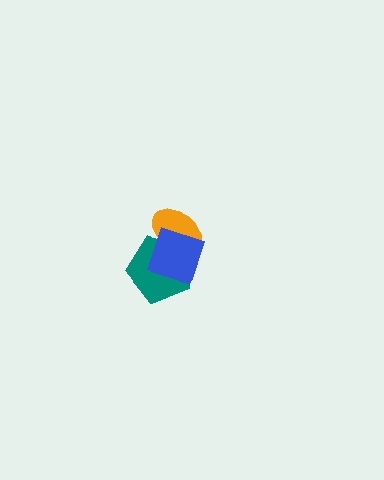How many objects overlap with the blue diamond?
2 objects overlap with the blue diamond.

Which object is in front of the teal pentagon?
The blue diamond is in front of the teal pentagon.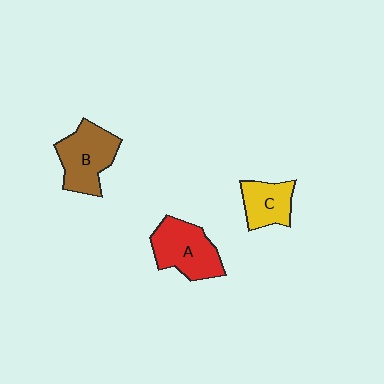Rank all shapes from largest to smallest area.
From largest to smallest: B (brown), A (red), C (yellow).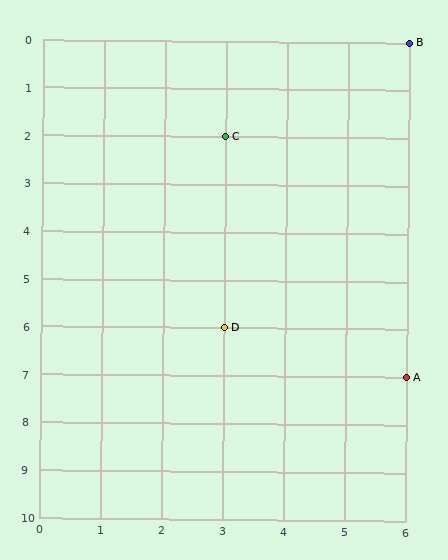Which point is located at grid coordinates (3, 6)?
Point D is at (3, 6).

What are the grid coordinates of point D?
Point D is at grid coordinates (3, 6).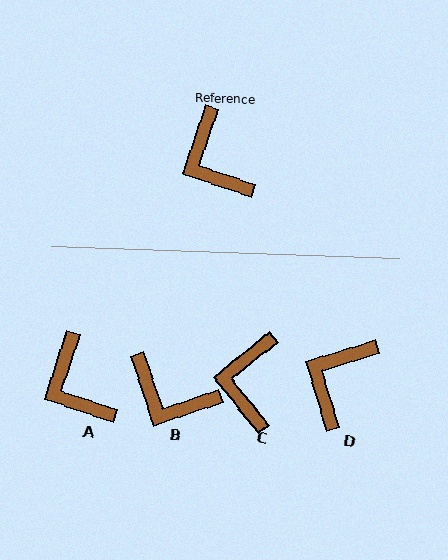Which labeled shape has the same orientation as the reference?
A.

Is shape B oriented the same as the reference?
No, it is off by about 37 degrees.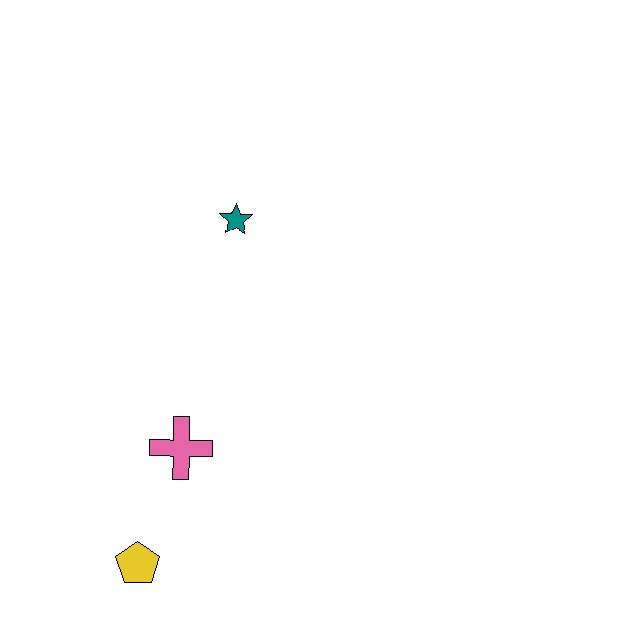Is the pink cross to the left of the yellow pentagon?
No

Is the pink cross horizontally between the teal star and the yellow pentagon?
Yes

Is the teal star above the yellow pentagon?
Yes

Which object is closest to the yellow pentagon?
The pink cross is closest to the yellow pentagon.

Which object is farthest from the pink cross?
The teal star is farthest from the pink cross.